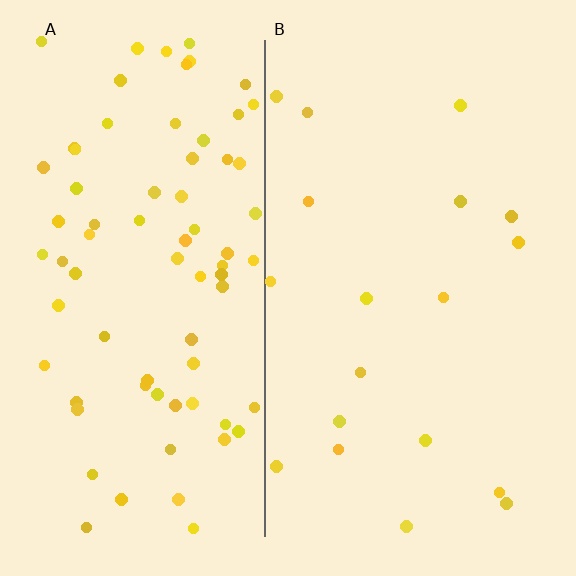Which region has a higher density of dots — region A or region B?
A (the left).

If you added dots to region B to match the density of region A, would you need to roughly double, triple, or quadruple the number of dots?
Approximately quadruple.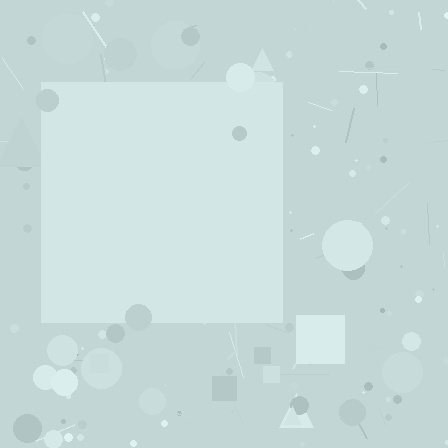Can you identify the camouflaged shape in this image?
The camouflaged shape is a square.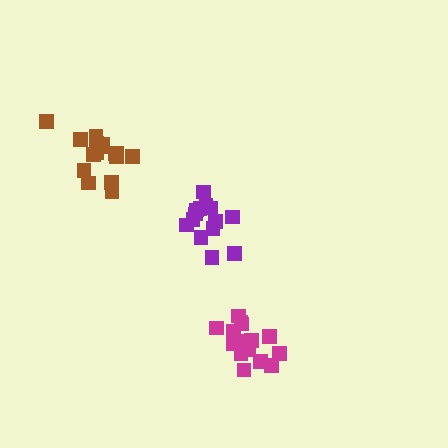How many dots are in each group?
Group 1: 14 dots, Group 2: 15 dots, Group 3: 18 dots (47 total).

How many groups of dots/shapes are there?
There are 3 groups.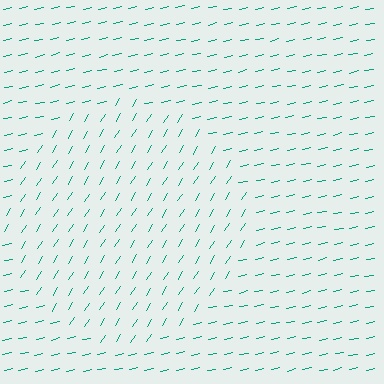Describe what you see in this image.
The image is filled with small teal line segments. A circle region in the image has lines oriented differently from the surrounding lines, creating a visible texture boundary.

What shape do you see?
I see a circle.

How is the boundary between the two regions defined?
The boundary is defined purely by a change in line orientation (approximately 45 degrees difference). All lines are the same color and thickness.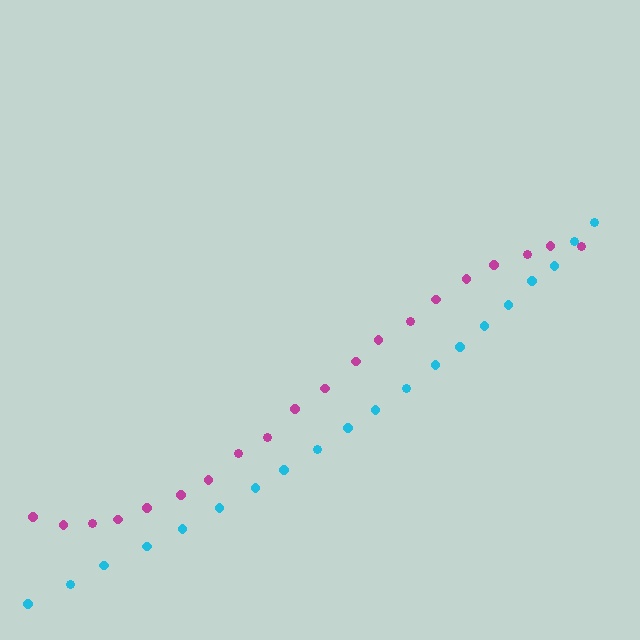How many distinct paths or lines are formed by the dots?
There are 2 distinct paths.